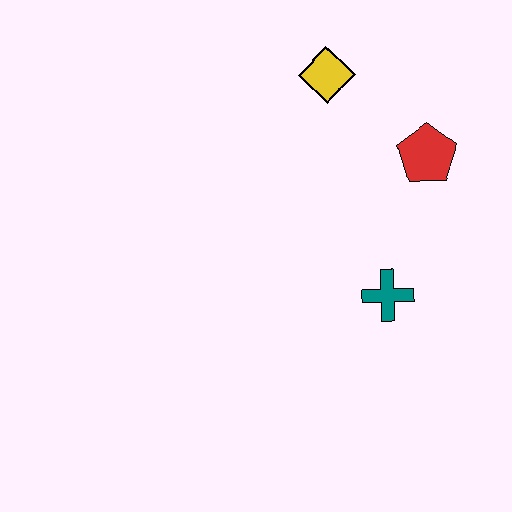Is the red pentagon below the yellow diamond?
Yes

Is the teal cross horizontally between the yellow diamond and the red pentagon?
Yes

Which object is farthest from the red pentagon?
The teal cross is farthest from the red pentagon.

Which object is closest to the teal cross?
The red pentagon is closest to the teal cross.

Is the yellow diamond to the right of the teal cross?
No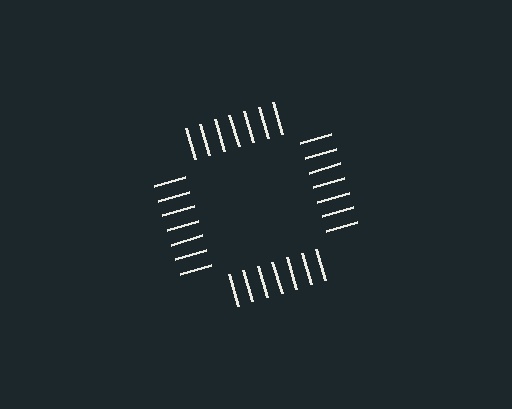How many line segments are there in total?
28 — 7 along each of the 4 edges.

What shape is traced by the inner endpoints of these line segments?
An illusory square — the line segments terminate on its edges but no continuous stroke is drawn.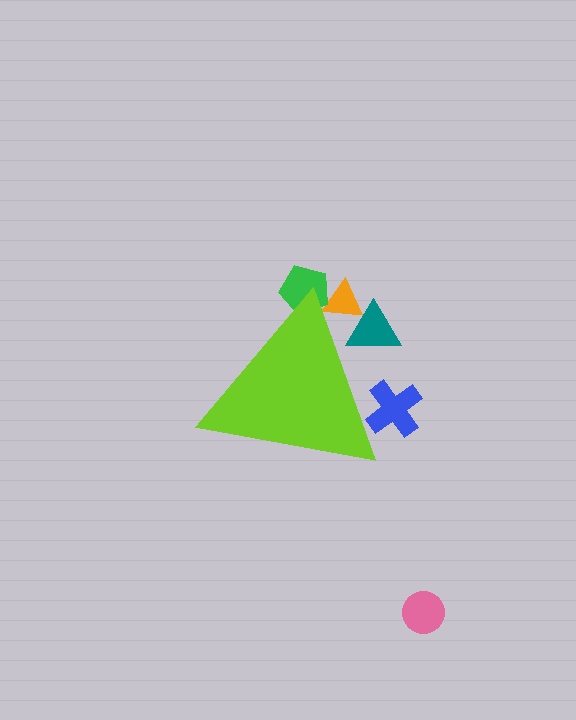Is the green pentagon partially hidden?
Yes, the green pentagon is partially hidden behind the lime triangle.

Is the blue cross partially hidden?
Yes, the blue cross is partially hidden behind the lime triangle.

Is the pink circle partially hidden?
No, the pink circle is fully visible.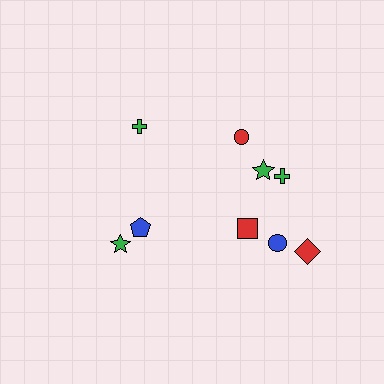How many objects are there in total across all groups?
There are 9 objects.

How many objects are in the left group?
There are 3 objects.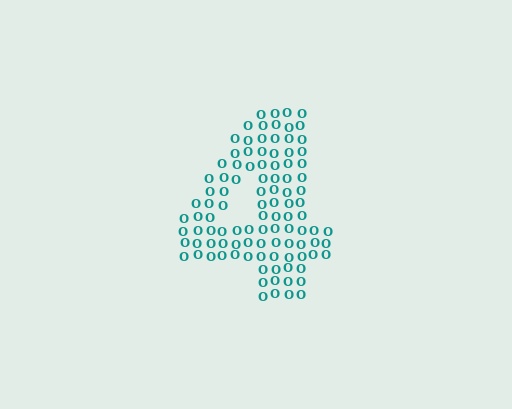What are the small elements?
The small elements are letter O's.